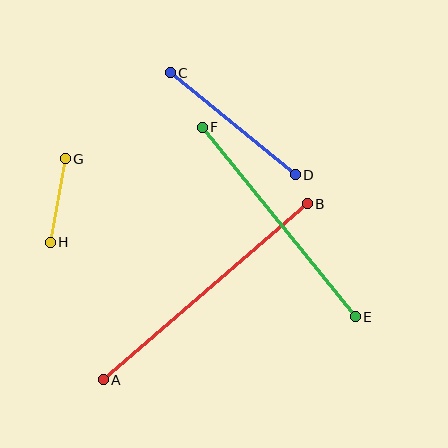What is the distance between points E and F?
The distance is approximately 244 pixels.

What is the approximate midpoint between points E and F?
The midpoint is at approximately (279, 222) pixels.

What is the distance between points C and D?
The distance is approximately 161 pixels.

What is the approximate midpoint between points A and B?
The midpoint is at approximately (205, 292) pixels.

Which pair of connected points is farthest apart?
Points A and B are farthest apart.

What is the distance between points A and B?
The distance is approximately 269 pixels.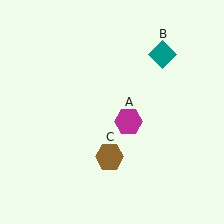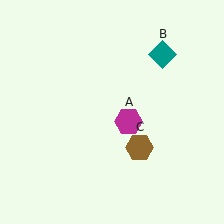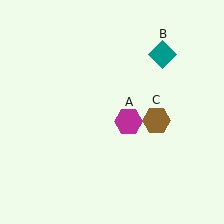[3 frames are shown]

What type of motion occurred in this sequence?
The brown hexagon (object C) rotated counterclockwise around the center of the scene.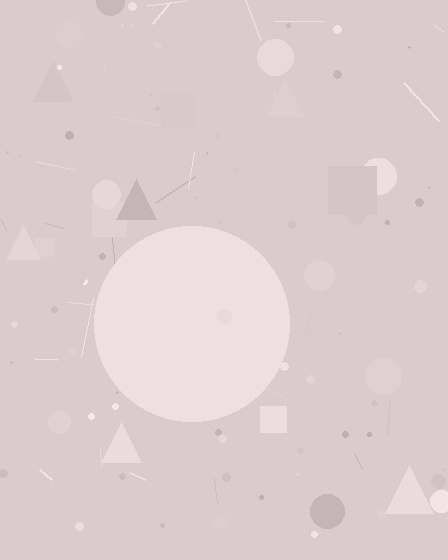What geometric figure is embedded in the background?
A circle is embedded in the background.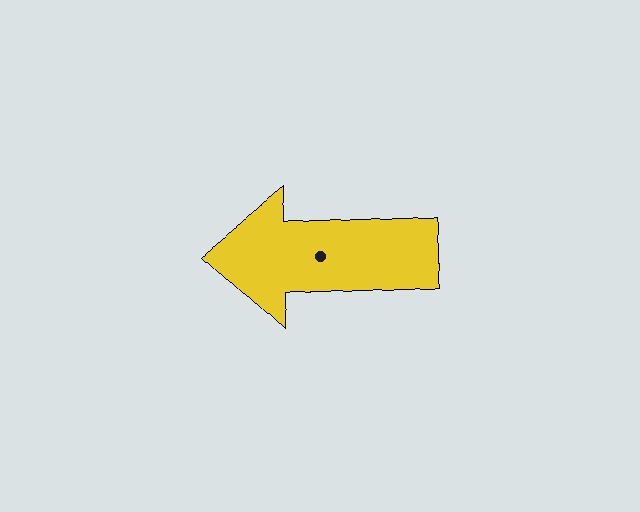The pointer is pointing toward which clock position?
Roughly 9 o'clock.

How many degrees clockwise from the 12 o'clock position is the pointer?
Approximately 271 degrees.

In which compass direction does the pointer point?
West.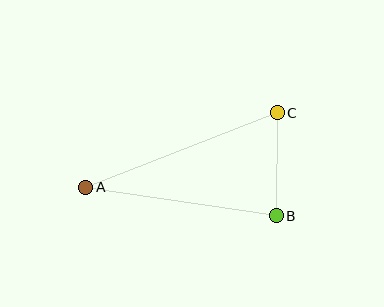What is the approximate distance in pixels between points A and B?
The distance between A and B is approximately 193 pixels.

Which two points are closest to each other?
Points B and C are closest to each other.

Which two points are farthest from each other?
Points A and C are farthest from each other.